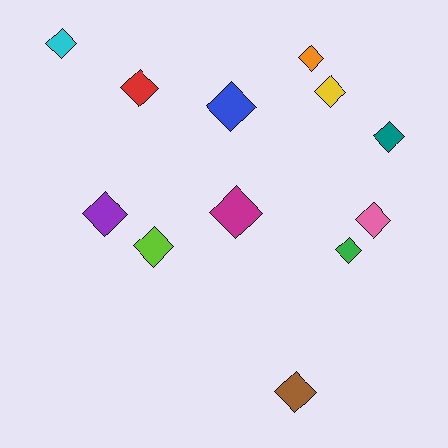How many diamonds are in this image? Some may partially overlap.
There are 12 diamonds.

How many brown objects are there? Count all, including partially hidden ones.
There is 1 brown object.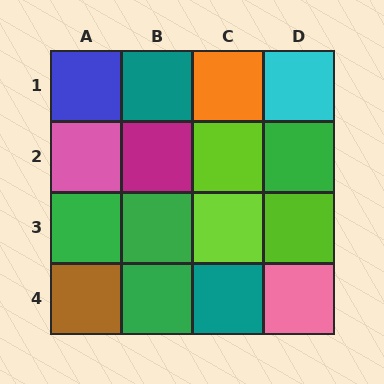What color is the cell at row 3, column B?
Green.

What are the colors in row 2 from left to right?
Pink, magenta, lime, green.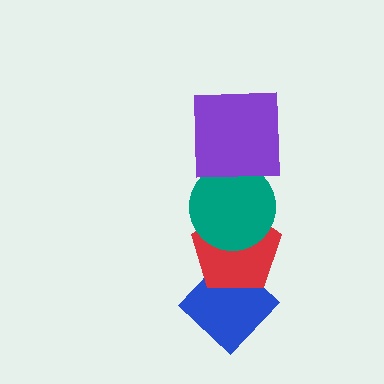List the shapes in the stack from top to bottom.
From top to bottom: the purple square, the teal circle, the red pentagon, the blue diamond.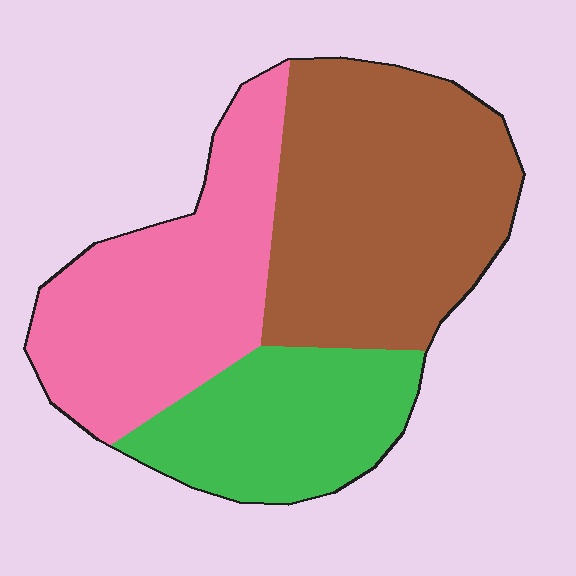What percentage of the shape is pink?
Pink covers 34% of the shape.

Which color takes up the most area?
Brown, at roughly 40%.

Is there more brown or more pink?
Brown.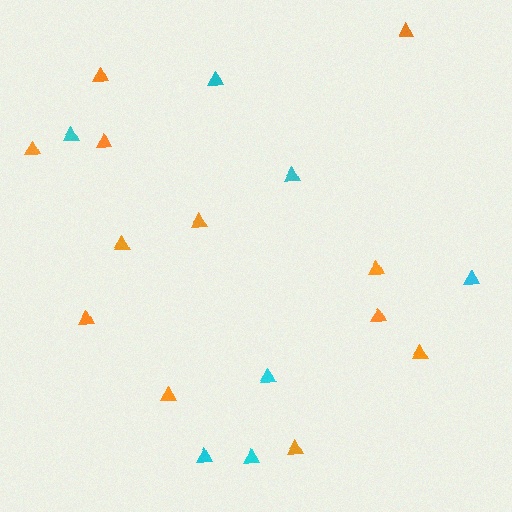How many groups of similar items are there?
There are 2 groups: one group of cyan triangles (7) and one group of orange triangles (12).